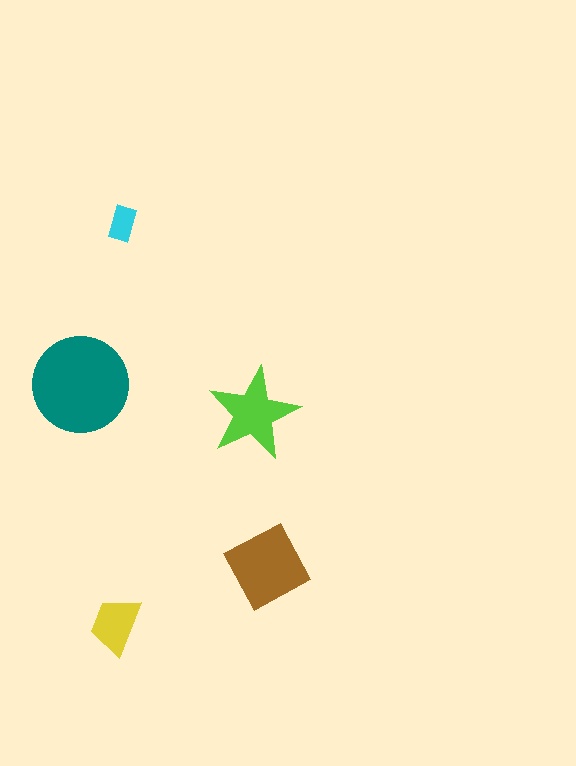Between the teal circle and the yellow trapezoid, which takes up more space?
The teal circle.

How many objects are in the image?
There are 5 objects in the image.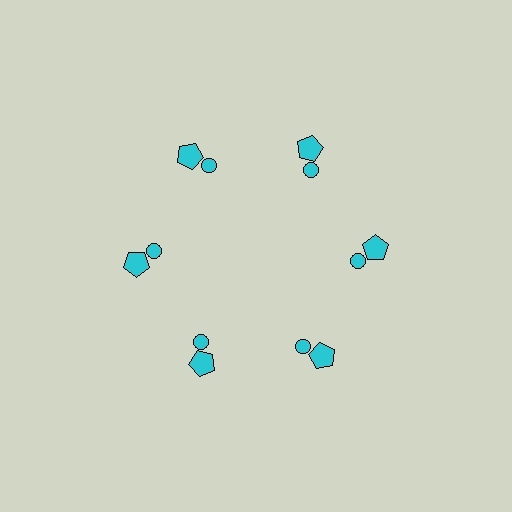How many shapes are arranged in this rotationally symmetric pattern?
There are 12 shapes, arranged in 6 groups of 2.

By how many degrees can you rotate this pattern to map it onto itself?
The pattern maps onto itself every 60 degrees of rotation.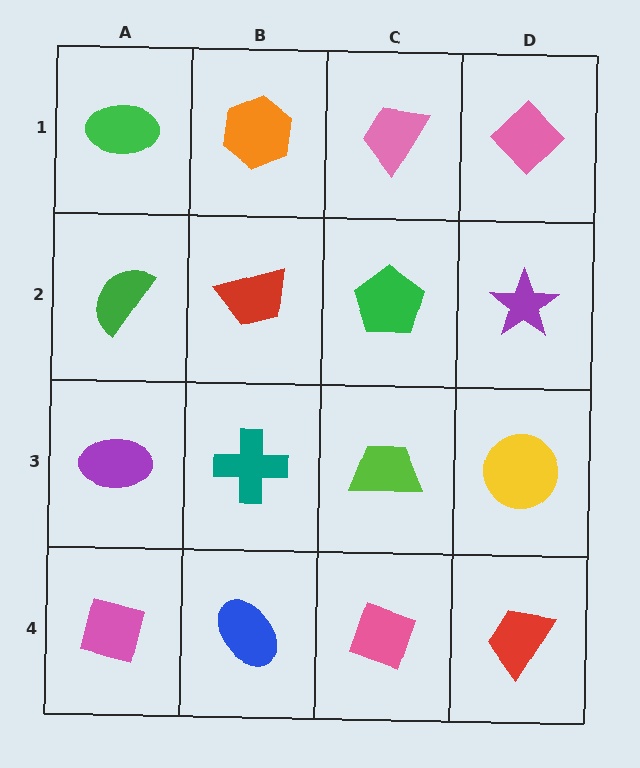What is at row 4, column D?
A red trapezoid.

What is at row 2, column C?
A green pentagon.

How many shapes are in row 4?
4 shapes.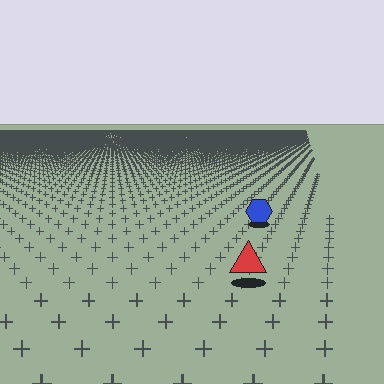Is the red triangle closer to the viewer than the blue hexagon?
Yes. The red triangle is closer — you can tell from the texture gradient: the ground texture is coarser near it.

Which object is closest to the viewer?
The red triangle is closest. The texture marks near it are larger and more spread out.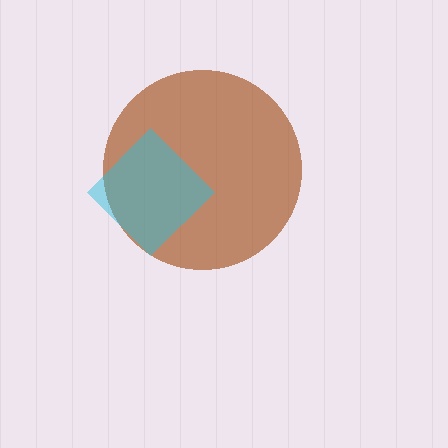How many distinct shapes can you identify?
There are 2 distinct shapes: a brown circle, a cyan diamond.